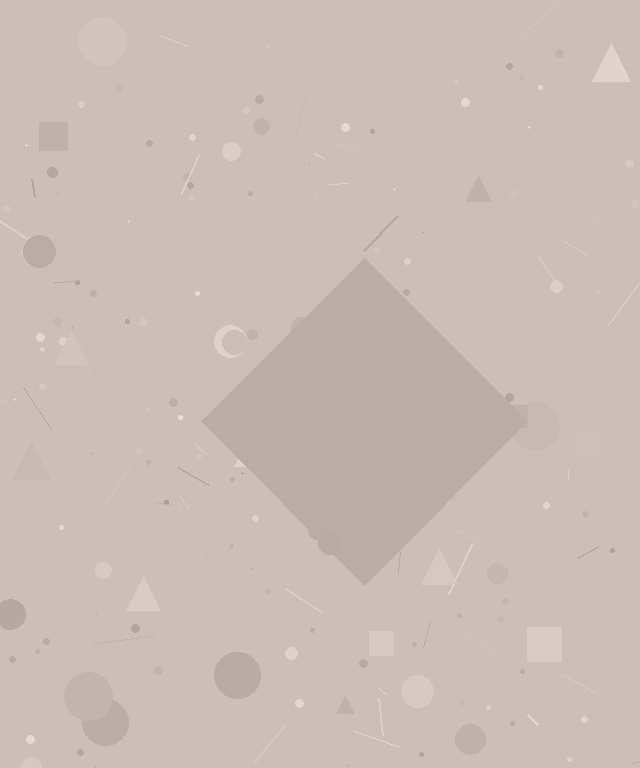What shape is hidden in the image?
A diamond is hidden in the image.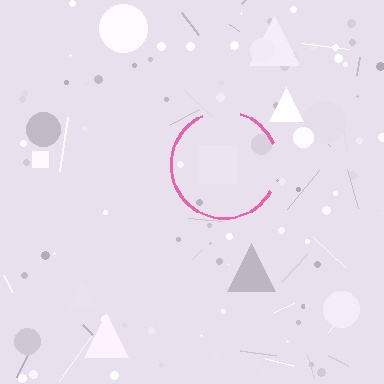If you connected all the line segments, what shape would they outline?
They would outline a circle.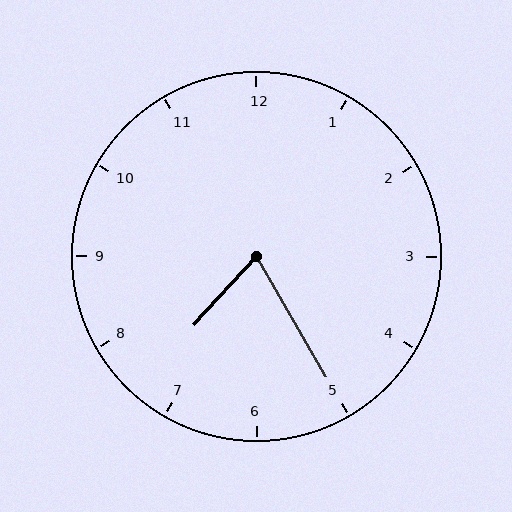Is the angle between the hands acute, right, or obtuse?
It is acute.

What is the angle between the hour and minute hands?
Approximately 72 degrees.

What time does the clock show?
7:25.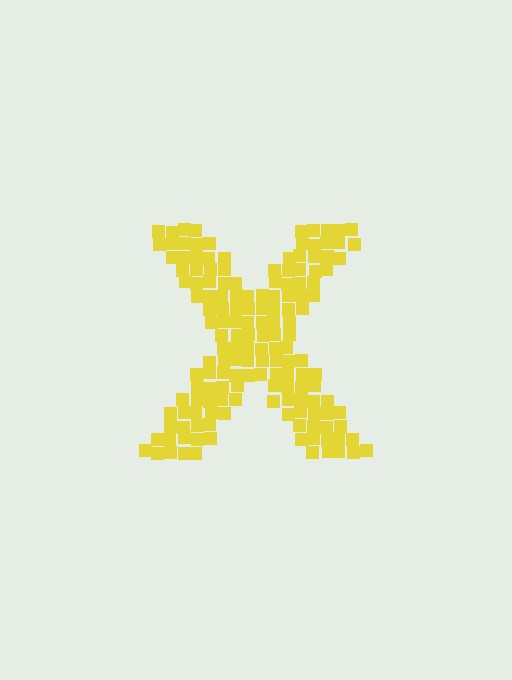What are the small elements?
The small elements are squares.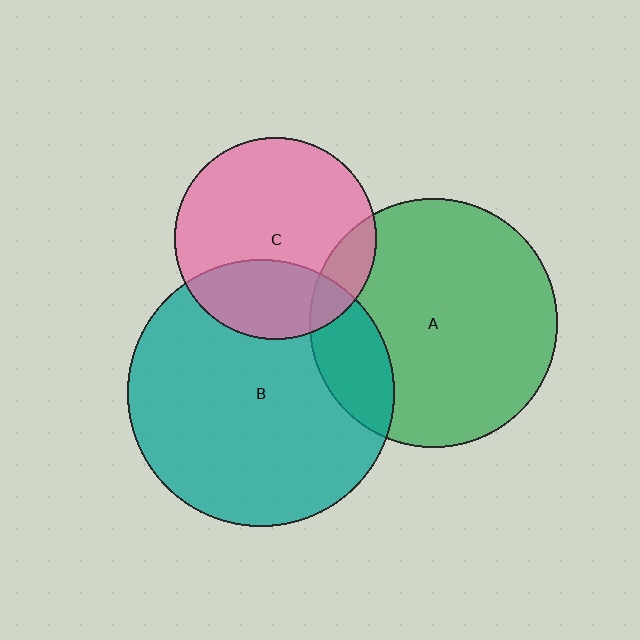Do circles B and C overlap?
Yes.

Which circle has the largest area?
Circle B (teal).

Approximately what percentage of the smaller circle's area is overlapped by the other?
Approximately 30%.